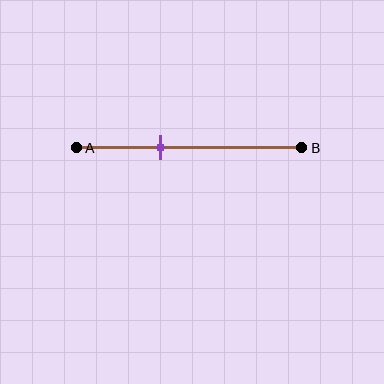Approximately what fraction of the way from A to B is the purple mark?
The purple mark is approximately 35% of the way from A to B.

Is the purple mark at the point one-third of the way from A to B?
No, the mark is at about 35% from A, not at the 33% one-third point.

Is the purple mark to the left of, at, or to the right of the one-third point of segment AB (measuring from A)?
The purple mark is to the right of the one-third point of segment AB.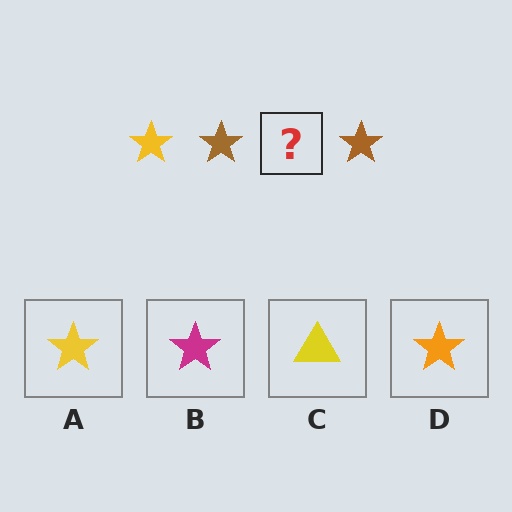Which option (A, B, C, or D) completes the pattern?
A.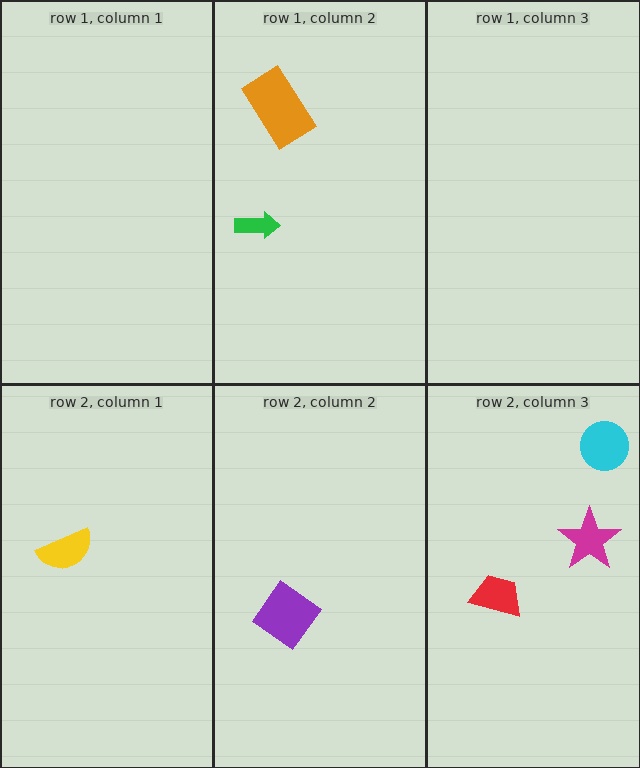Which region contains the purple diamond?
The row 2, column 2 region.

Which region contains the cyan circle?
The row 2, column 3 region.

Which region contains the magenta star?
The row 2, column 3 region.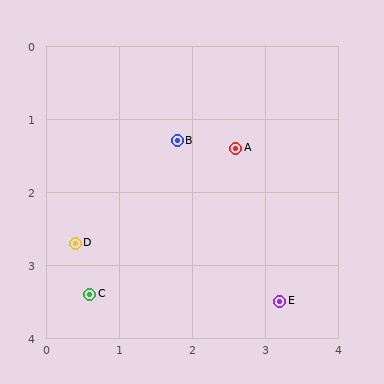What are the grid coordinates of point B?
Point B is at approximately (1.8, 1.3).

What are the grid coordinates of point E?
Point E is at approximately (3.2, 3.5).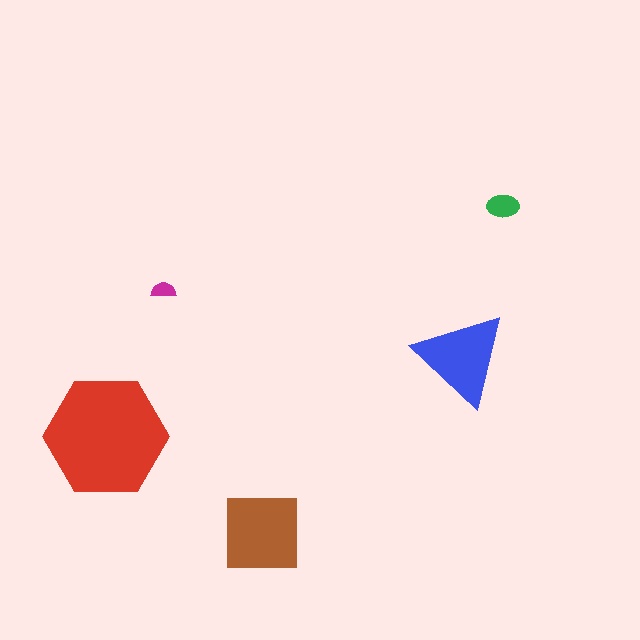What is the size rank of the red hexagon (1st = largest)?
1st.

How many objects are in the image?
There are 5 objects in the image.